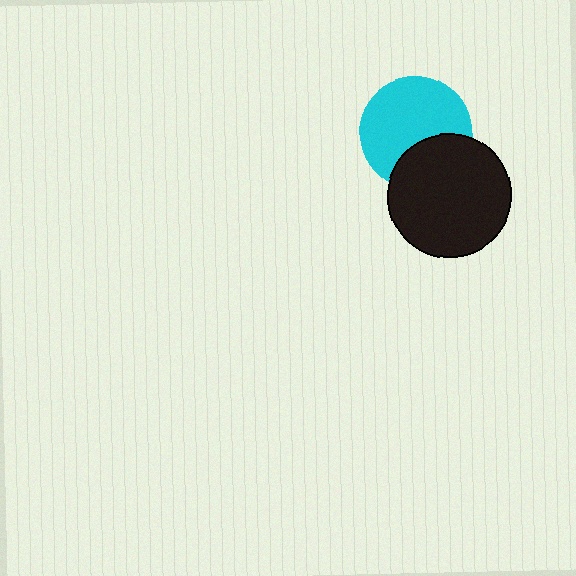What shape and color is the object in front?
The object in front is a black circle.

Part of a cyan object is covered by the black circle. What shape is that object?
It is a circle.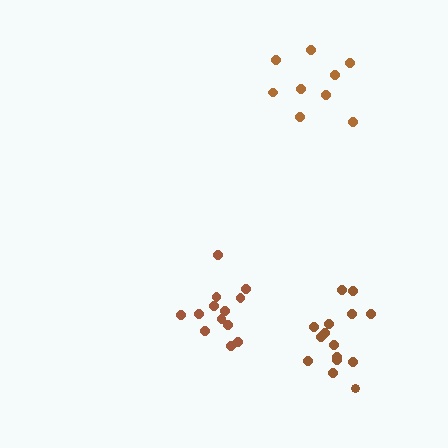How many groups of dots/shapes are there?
There are 3 groups.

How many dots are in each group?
Group 1: 13 dots, Group 2: 9 dots, Group 3: 15 dots (37 total).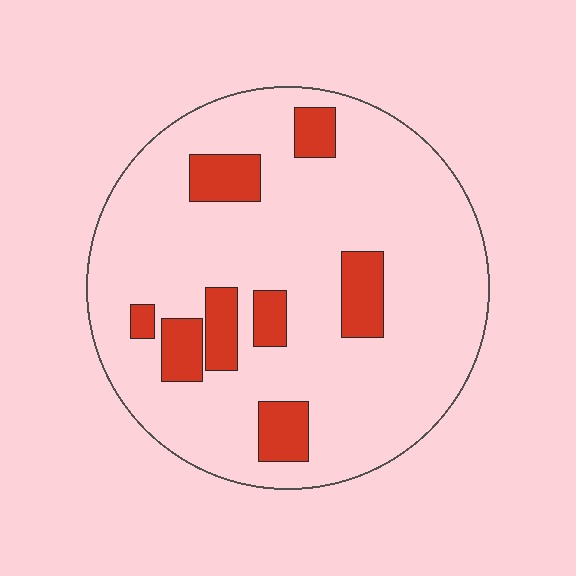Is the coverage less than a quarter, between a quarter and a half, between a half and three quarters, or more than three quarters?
Less than a quarter.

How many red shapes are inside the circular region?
8.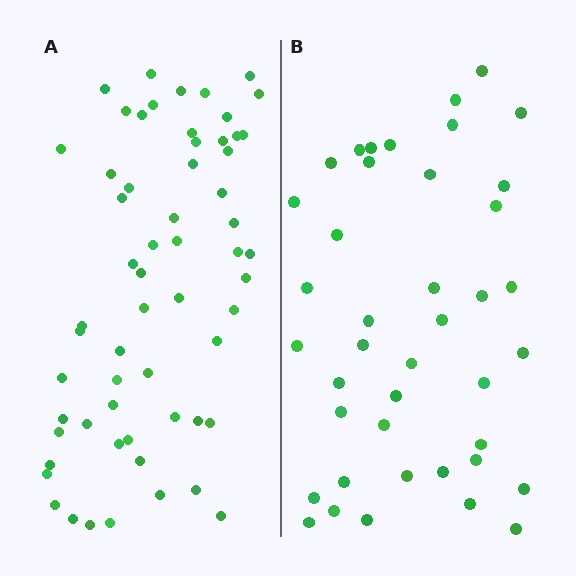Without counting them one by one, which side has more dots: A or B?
Region A (the left region) has more dots.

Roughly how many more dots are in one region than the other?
Region A has approximately 20 more dots than region B.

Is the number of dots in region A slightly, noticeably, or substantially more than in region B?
Region A has substantially more. The ratio is roughly 1.5 to 1.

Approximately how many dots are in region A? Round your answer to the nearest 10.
About 60 dots.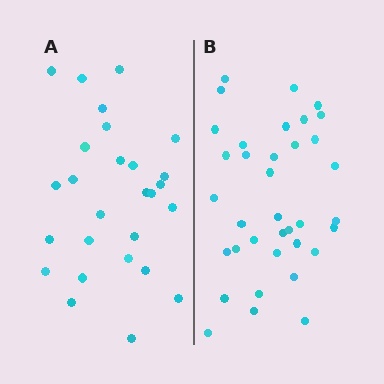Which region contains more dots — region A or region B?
Region B (the right region) has more dots.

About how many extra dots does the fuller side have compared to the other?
Region B has roughly 8 or so more dots than region A.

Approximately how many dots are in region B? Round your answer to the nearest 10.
About 40 dots. (The exact count is 36, which rounds to 40.)